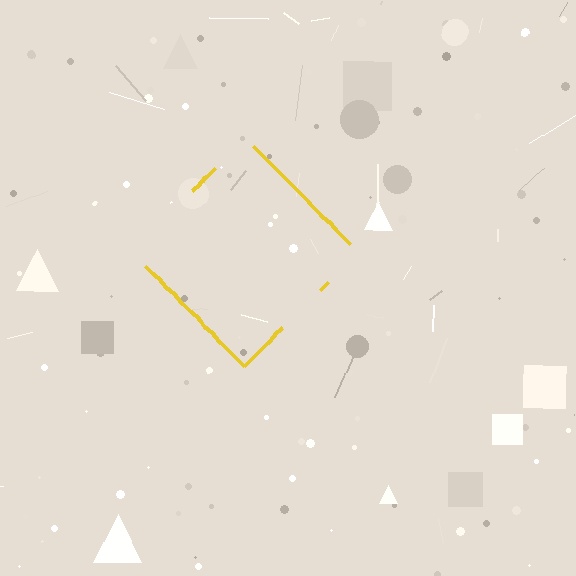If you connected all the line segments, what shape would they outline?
They would outline a diamond.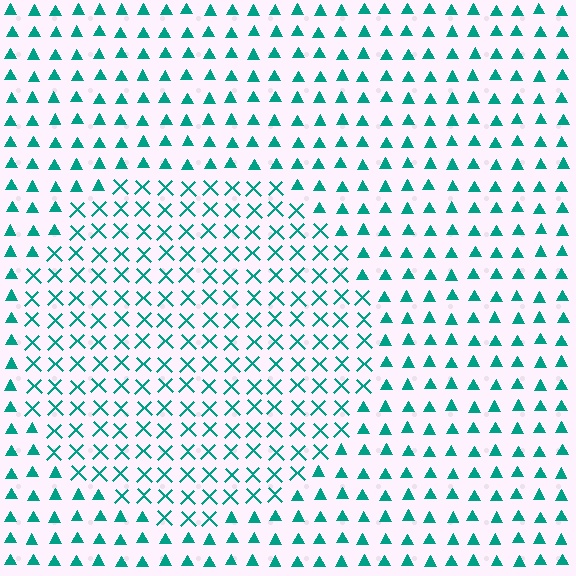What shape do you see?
I see a circle.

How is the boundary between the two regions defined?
The boundary is defined by a change in element shape: X marks inside vs. triangles outside. All elements share the same color and spacing.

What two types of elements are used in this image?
The image uses X marks inside the circle region and triangles outside it.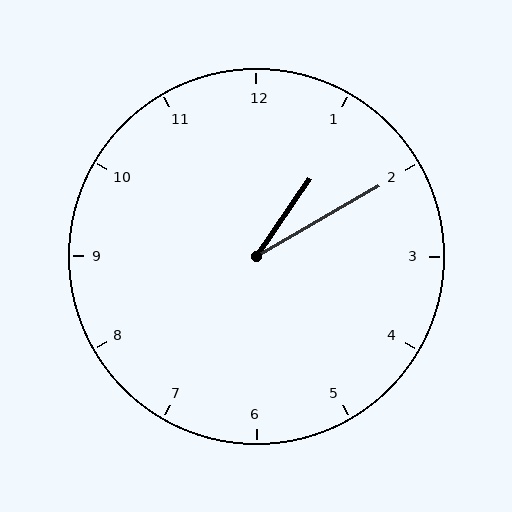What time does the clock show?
1:10.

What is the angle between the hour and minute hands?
Approximately 25 degrees.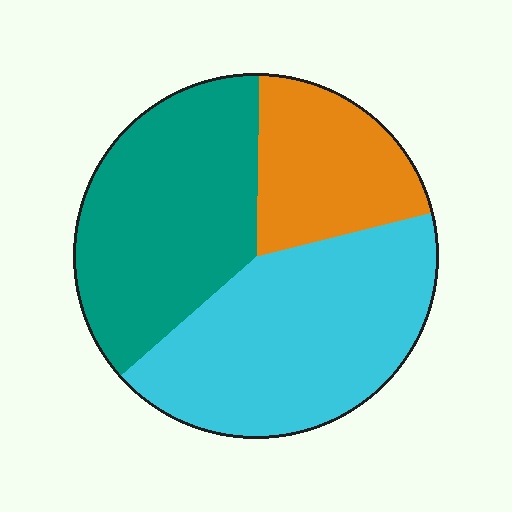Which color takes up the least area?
Orange, at roughly 20%.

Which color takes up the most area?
Cyan, at roughly 40%.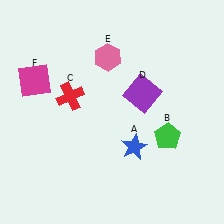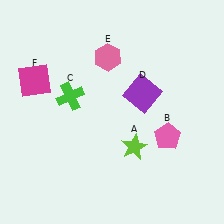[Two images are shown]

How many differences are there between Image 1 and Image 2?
There are 3 differences between the two images.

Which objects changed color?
A changed from blue to lime. B changed from green to pink. C changed from red to green.